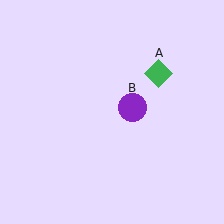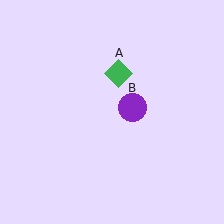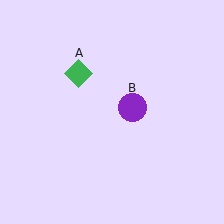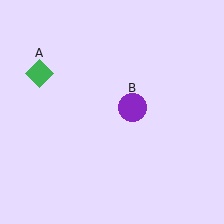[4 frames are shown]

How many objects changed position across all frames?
1 object changed position: green diamond (object A).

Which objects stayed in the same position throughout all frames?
Purple circle (object B) remained stationary.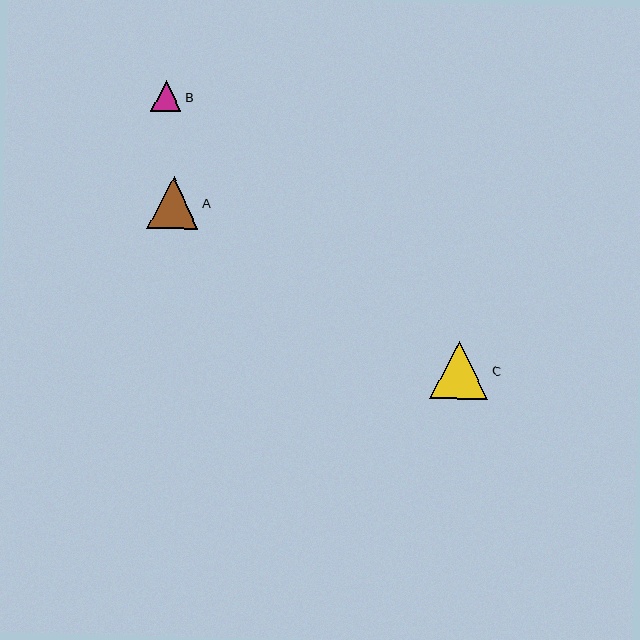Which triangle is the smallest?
Triangle B is the smallest with a size of approximately 31 pixels.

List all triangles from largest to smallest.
From largest to smallest: C, A, B.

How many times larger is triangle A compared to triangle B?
Triangle A is approximately 1.7 times the size of triangle B.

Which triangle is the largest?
Triangle C is the largest with a size of approximately 58 pixels.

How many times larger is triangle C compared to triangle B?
Triangle C is approximately 1.9 times the size of triangle B.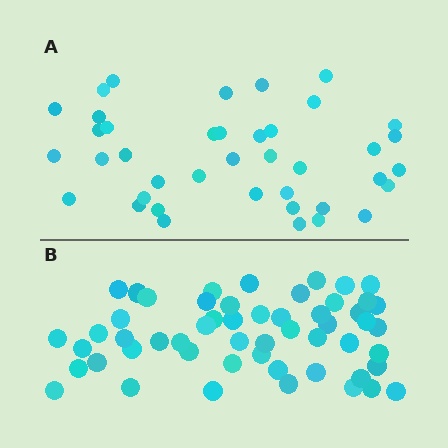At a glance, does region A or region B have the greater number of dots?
Region B (the bottom region) has more dots.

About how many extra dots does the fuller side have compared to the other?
Region B has approximately 15 more dots than region A.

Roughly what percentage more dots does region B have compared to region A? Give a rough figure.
About 35% more.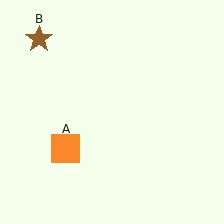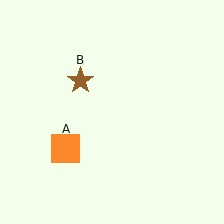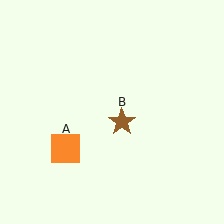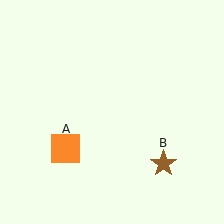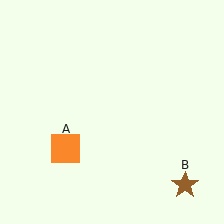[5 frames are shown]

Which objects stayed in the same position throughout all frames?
Orange square (object A) remained stationary.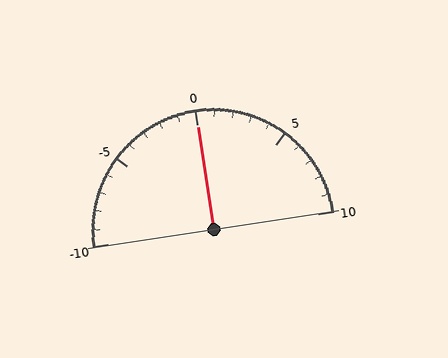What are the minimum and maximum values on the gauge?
The gauge ranges from -10 to 10.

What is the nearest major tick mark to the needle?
The nearest major tick mark is 0.